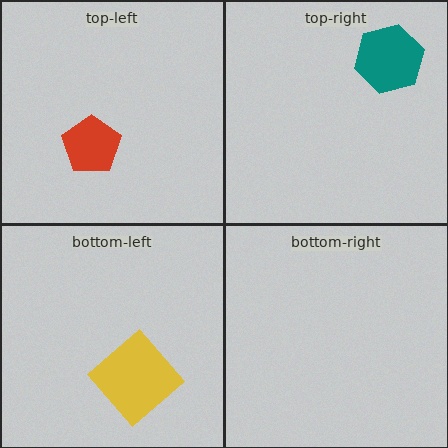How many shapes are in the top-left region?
1.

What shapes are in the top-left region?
The red pentagon.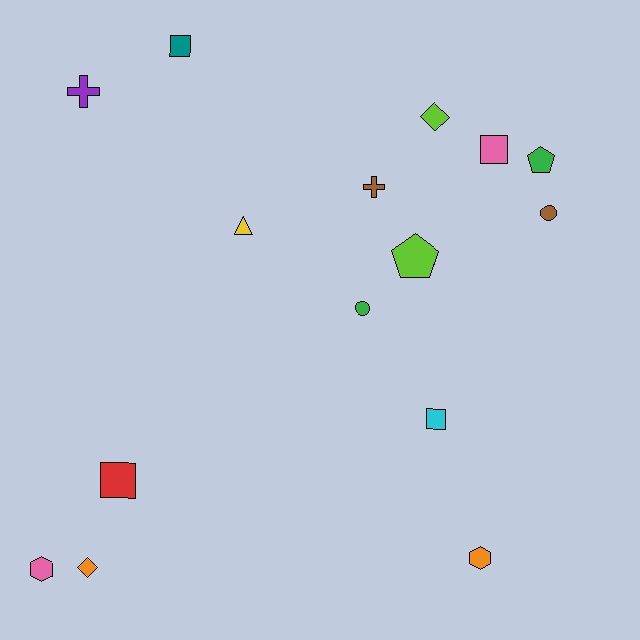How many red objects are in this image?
There is 1 red object.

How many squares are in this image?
There are 4 squares.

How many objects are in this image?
There are 15 objects.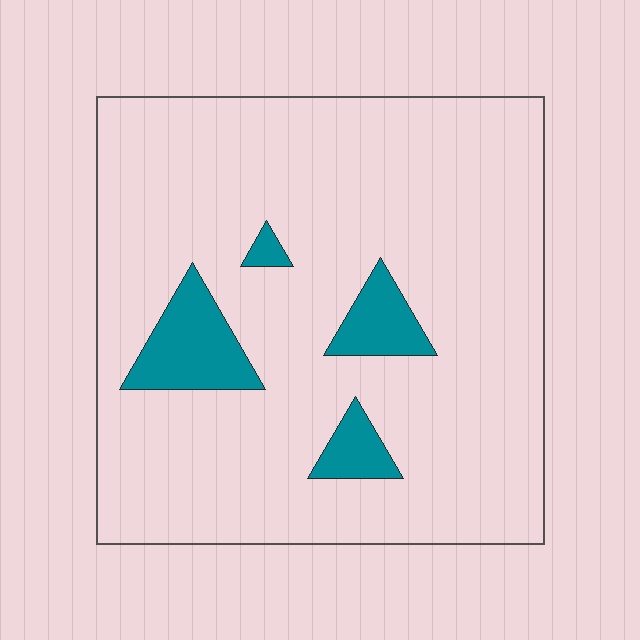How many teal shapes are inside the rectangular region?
4.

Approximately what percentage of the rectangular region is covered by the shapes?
Approximately 10%.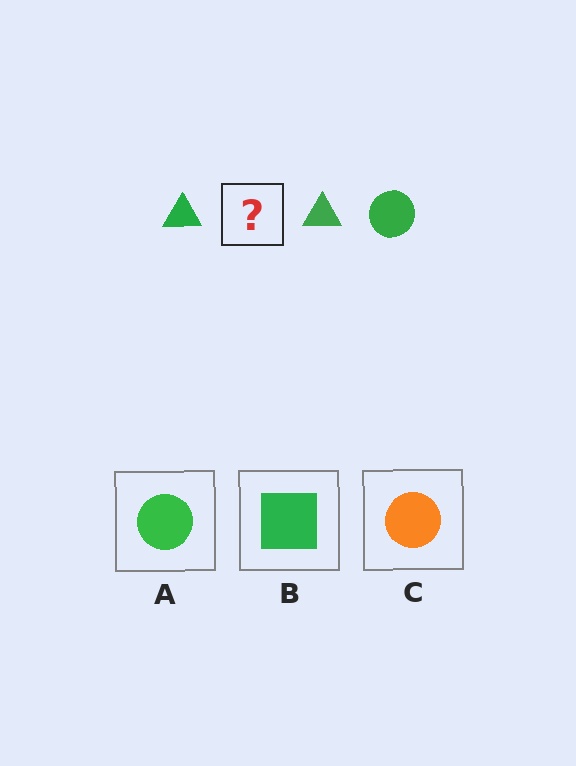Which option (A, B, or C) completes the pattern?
A.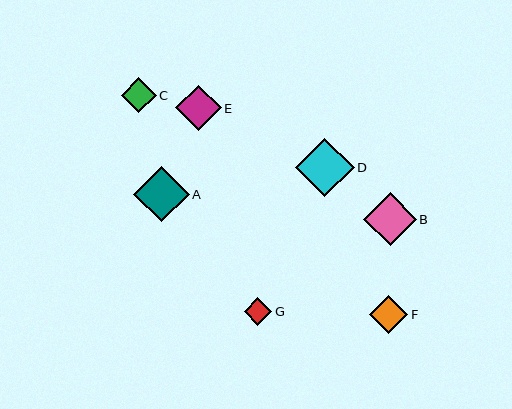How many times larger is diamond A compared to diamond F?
Diamond A is approximately 1.5 times the size of diamond F.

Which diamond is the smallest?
Diamond G is the smallest with a size of approximately 27 pixels.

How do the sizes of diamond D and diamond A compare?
Diamond D and diamond A are approximately the same size.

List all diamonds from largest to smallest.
From largest to smallest: D, A, B, E, F, C, G.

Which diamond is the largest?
Diamond D is the largest with a size of approximately 58 pixels.